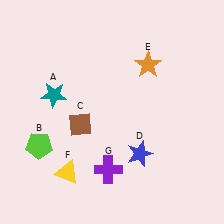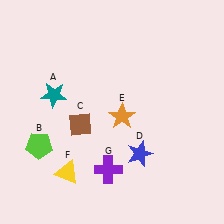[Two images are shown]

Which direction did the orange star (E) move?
The orange star (E) moved down.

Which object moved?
The orange star (E) moved down.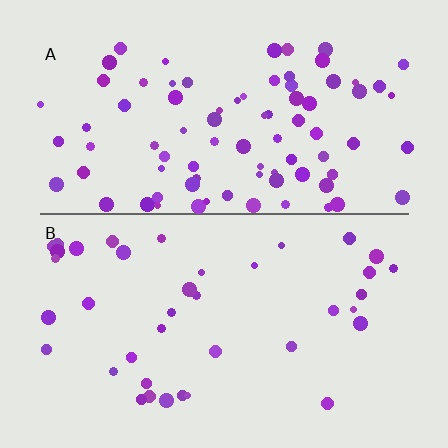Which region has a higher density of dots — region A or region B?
A (the top).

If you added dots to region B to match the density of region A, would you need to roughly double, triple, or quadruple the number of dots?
Approximately double.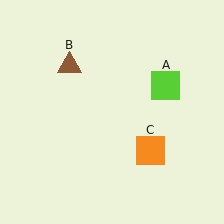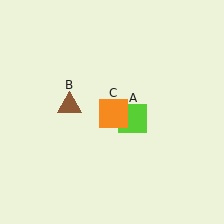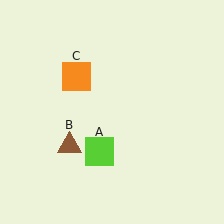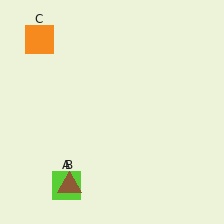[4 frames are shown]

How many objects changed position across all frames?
3 objects changed position: lime square (object A), brown triangle (object B), orange square (object C).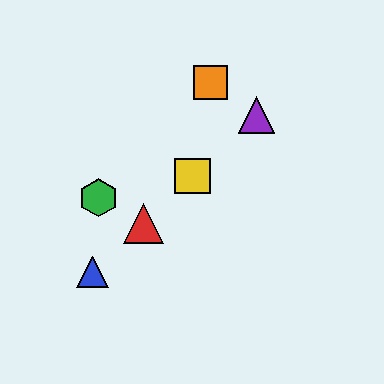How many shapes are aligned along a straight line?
4 shapes (the red triangle, the blue triangle, the yellow square, the purple triangle) are aligned along a straight line.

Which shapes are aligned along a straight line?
The red triangle, the blue triangle, the yellow square, the purple triangle are aligned along a straight line.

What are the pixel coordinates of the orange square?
The orange square is at (210, 83).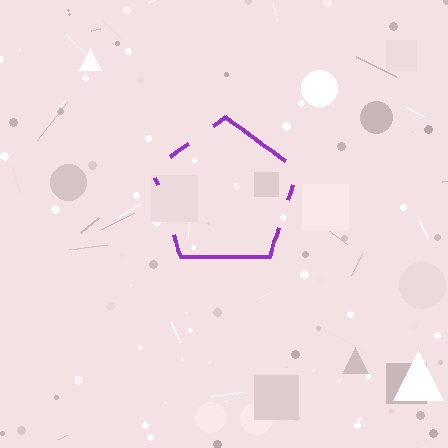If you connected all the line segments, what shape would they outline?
They would outline a pentagon.